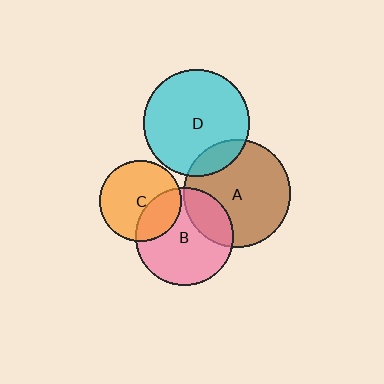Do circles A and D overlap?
Yes.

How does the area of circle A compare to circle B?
Approximately 1.2 times.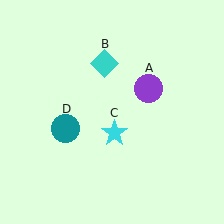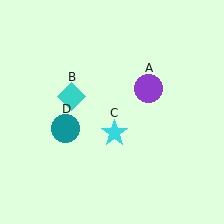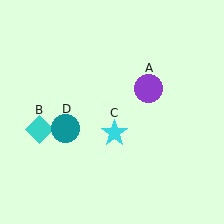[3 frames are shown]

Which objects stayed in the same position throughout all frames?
Purple circle (object A) and cyan star (object C) and teal circle (object D) remained stationary.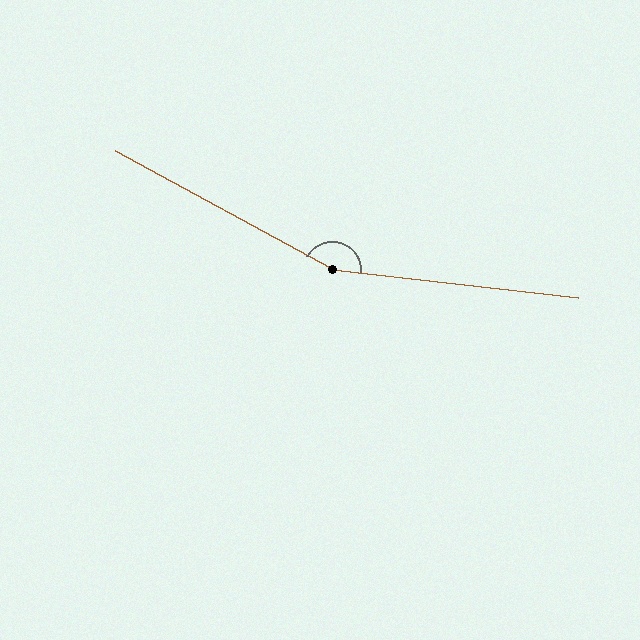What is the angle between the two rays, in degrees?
Approximately 158 degrees.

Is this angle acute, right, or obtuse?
It is obtuse.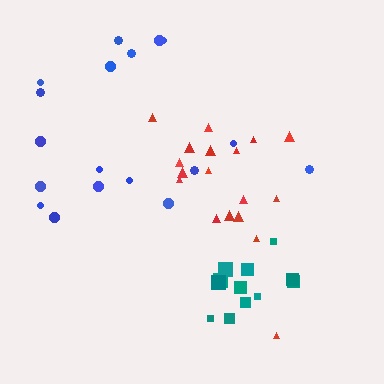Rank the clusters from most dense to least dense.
teal, red, blue.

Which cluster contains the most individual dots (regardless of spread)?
Red (18).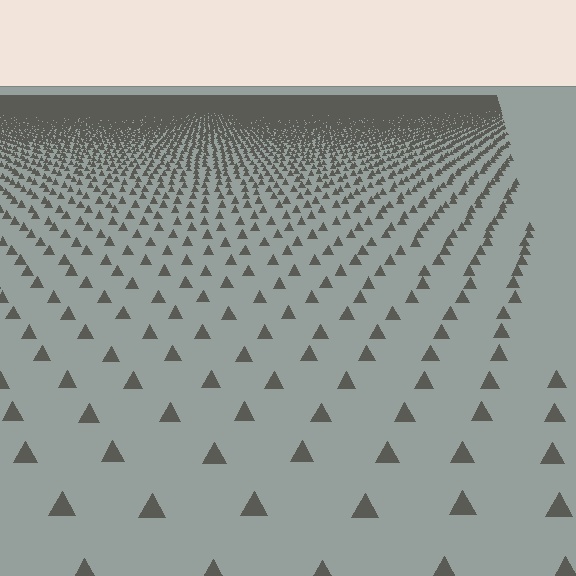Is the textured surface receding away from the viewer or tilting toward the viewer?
The surface is receding away from the viewer. Texture elements get smaller and denser toward the top.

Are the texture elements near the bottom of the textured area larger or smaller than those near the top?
Larger. Near the bottom, elements are closer to the viewer and appear at a bigger on-screen size.